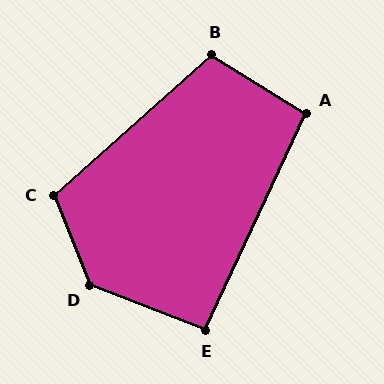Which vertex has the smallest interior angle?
E, at approximately 94 degrees.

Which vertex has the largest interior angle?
D, at approximately 133 degrees.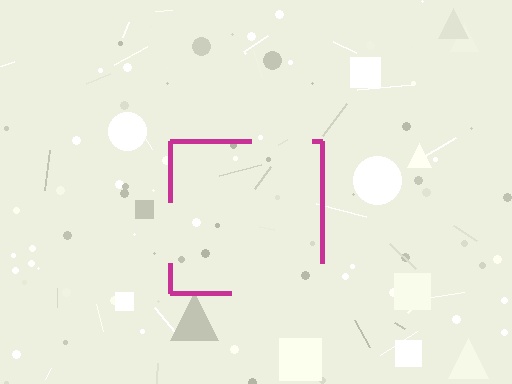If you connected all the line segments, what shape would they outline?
They would outline a square.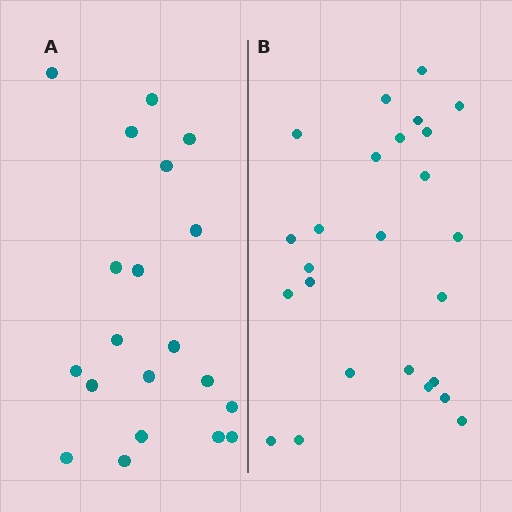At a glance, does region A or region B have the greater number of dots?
Region B (the right region) has more dots.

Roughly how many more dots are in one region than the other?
Region B has about 5 more dots than region A.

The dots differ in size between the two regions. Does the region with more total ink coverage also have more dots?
No. Region A has more total ink coverage because its dots are larger, but region B actually contains more individual dots. Total area can be misleading — the number of items is what matters here.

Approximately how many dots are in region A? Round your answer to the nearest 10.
About 20 dots.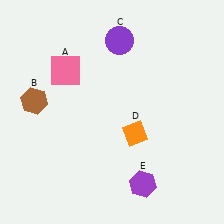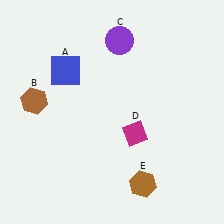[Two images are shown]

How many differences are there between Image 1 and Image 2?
There are 3 differences between the two images.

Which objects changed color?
A changed from pink to blue. D changed from orange to magenta. E changed from purple to brown.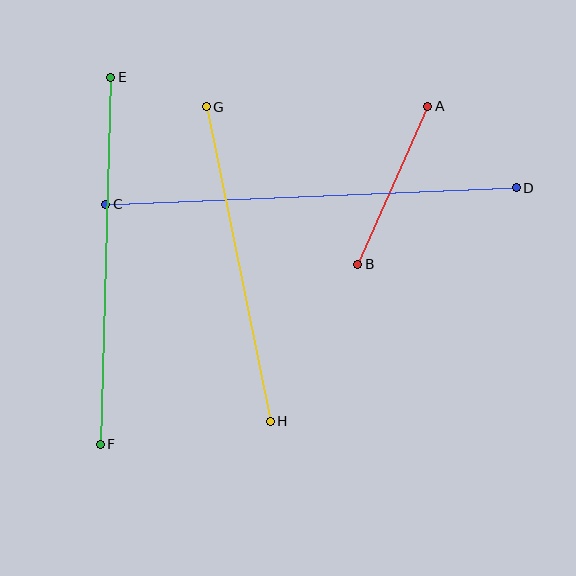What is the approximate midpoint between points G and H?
The midpoint is at approximately (238, 264) pixels.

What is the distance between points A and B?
The distance is approximately 173 pixels.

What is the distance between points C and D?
The distance is approximately 411 pixels.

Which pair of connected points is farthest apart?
Points C and D are farthest apart.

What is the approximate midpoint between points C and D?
The midpoint is at approximately (311, 196) pixels.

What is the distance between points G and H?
The distance is approximately 321 pixels.